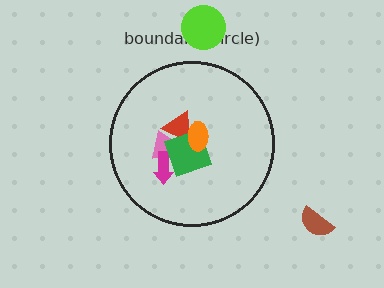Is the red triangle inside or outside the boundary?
Inside.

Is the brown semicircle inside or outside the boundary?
Outside.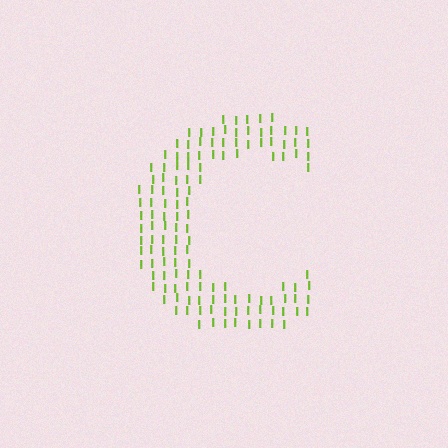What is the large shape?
The large shape is the letter C.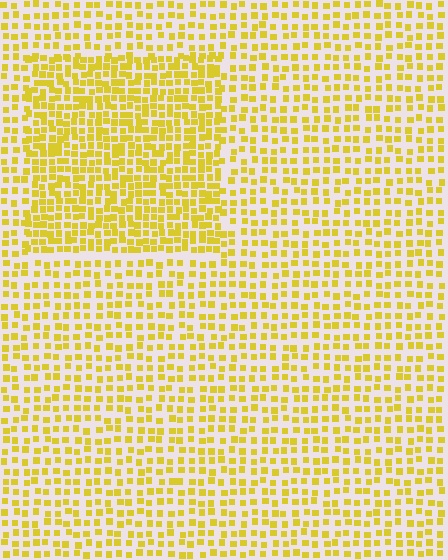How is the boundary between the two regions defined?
The boundary is defined by a change in element density (approximately 1.7x ratio). All elements are the same color, size, and shape.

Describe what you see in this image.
The image contains small yellow elements arranged at two different densities. A rectangle-shaped region is visible where the elements are more densely packed than the surrounding area.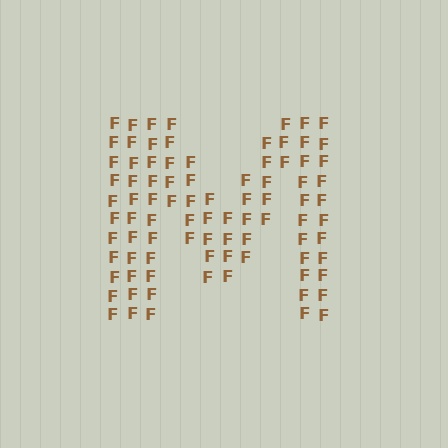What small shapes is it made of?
It is made of small letter F's.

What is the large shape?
The large shape is the letter M.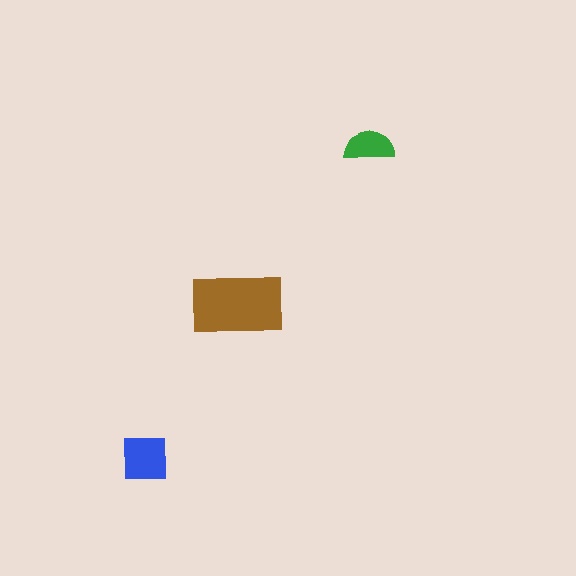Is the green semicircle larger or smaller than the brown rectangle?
Smaller.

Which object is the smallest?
The green semicircle.